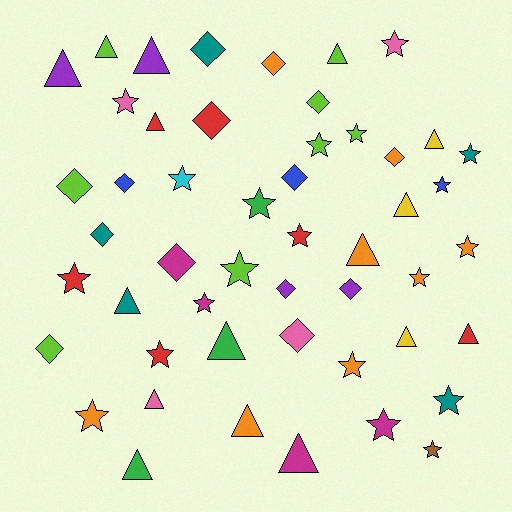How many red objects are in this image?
There are 6 red objects.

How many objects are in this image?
There are 50 objects.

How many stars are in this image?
There are 20 stars.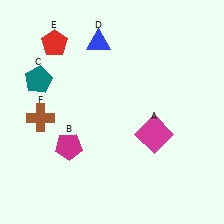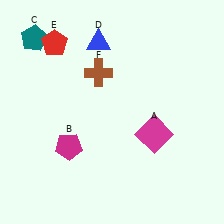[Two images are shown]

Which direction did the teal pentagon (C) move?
The teal pentagon (C) moved up.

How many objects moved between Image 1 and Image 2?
2 objects moved between the two images.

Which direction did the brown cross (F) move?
The brown cross (F) moved right.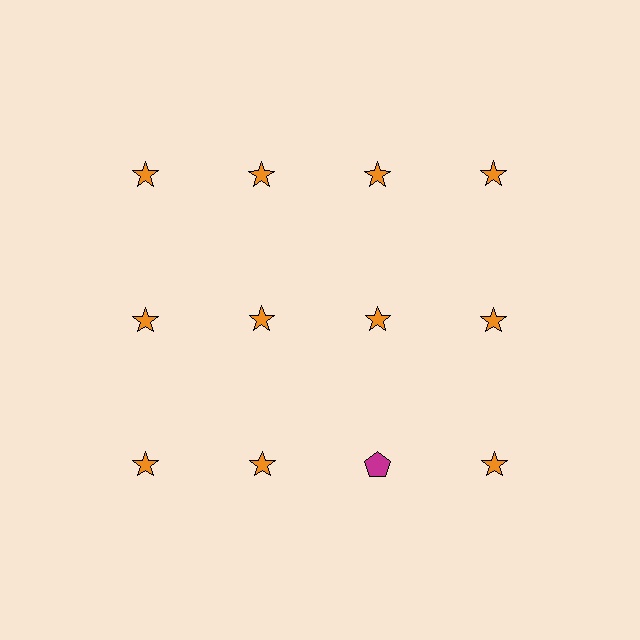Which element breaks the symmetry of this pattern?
The magenta pentagon in the third row, center column breaks the symmetry. All other shapes are orange stars.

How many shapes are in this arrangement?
There are 12 shapes arranged in a grid pattern.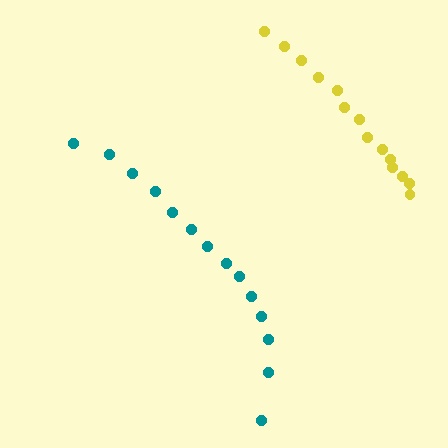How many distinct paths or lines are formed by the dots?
There are 2 distinct paths.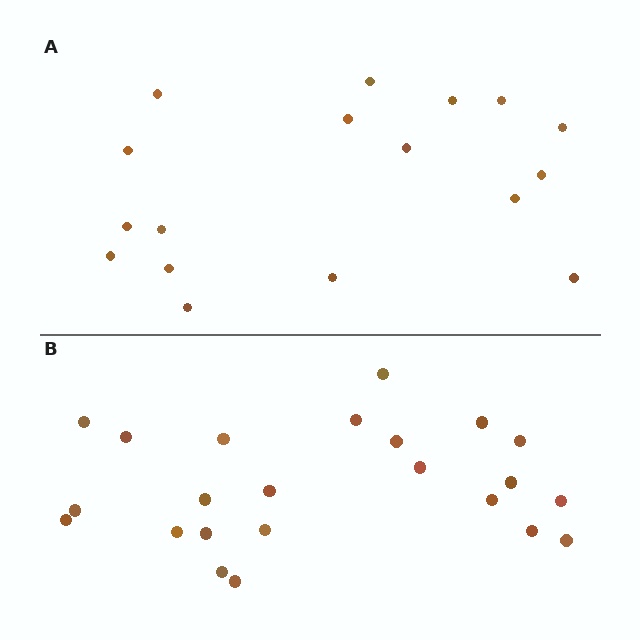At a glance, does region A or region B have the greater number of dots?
Region B (the bottom region) has more dots.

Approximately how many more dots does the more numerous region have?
Region B has about 6 more dots than region A.